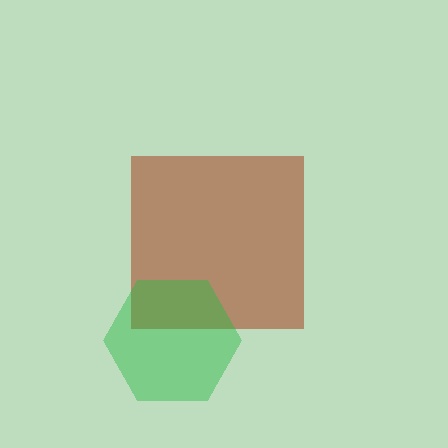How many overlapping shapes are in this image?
There are 2 overlapping shapes in the image.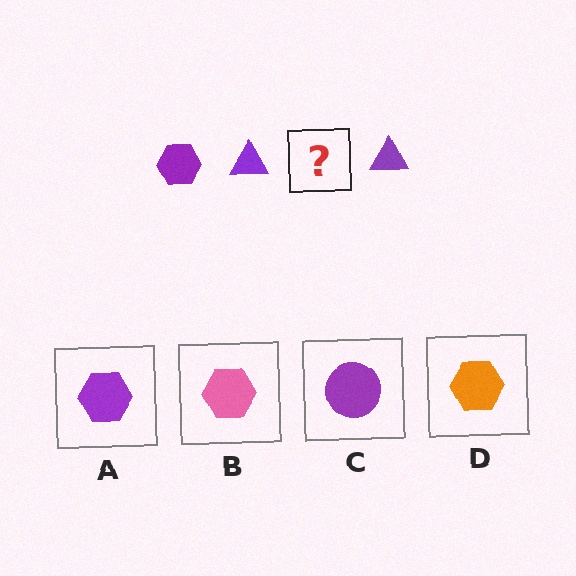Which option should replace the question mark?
Option A.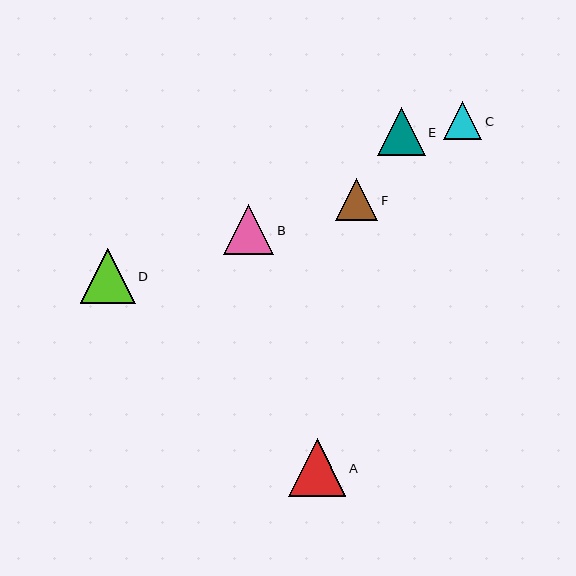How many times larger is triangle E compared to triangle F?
Triangle E is approximately 1.1 times the size of triangle F.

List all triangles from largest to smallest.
From largest to smallest: A, D, B, E, F, C.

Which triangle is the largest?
Triangle A is the largest with a size of approximately 58 pixels.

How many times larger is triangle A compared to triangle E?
Triangle A is approximately 1.2 times the size of triangle E.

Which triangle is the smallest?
Triangle C is the smallest with a size of approximately 39 pixels.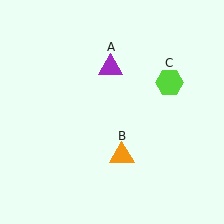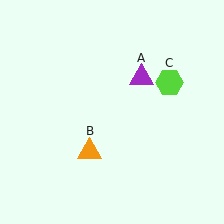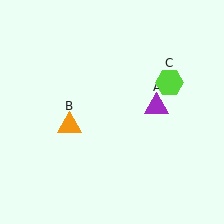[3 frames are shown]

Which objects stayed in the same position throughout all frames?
Lime hexagon (object C) remained stationary.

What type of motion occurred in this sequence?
The purple triangle (object A), orange triangle (object B) rotated clockwise around the center of the scene.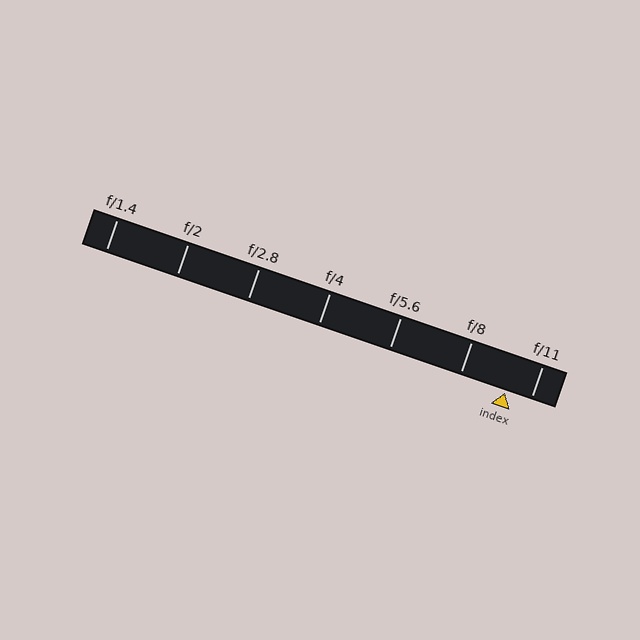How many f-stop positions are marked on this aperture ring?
There are 7 f-stop positions marked.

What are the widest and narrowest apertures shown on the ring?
The widest aperture shown is f/1.4 and the narrowest is f/11.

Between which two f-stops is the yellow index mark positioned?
The index mark is between f/8 and f/11.